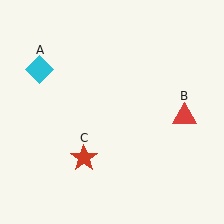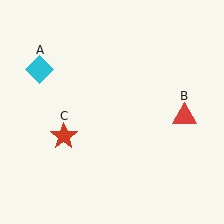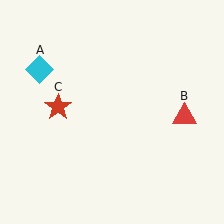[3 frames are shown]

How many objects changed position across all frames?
1 object changed position: red star (object C).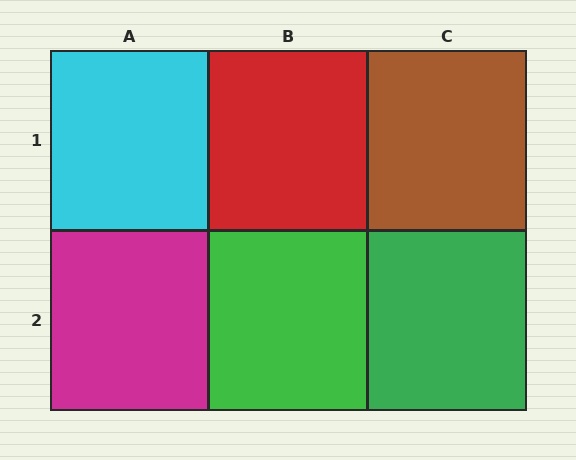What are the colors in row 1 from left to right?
Cyan, red, brown.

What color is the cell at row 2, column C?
Green.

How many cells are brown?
1 cell is brown.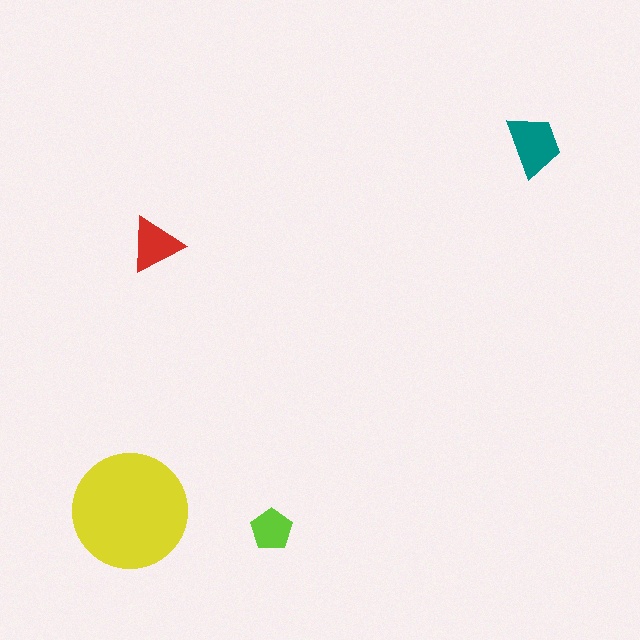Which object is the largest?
The yellow circle.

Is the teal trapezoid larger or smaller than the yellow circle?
Smaller.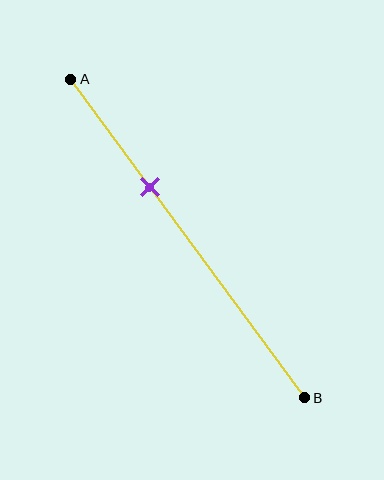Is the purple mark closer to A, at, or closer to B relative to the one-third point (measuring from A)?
The purple mark is approximately at the one-third point of segment AB.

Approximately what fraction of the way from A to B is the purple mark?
The purple mark is approximately 35% of the way from A to B.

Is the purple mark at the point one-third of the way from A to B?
Yes, the mark is approximately at the one-third point.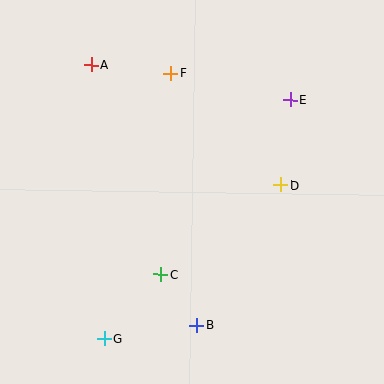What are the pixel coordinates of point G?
Point G is at (104, 338).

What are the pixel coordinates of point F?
Point F is at (171, 73).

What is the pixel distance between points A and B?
The distance between A and B is 281 pixels.